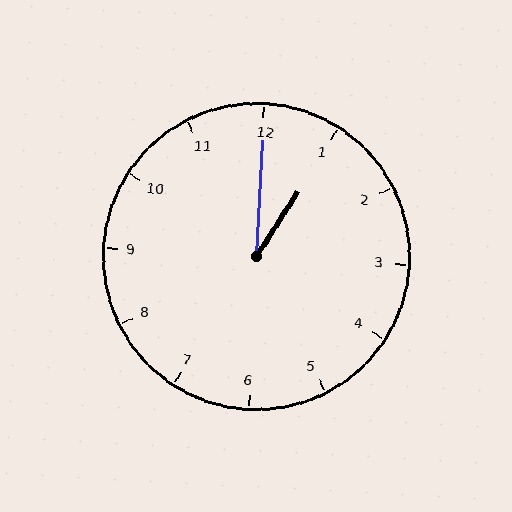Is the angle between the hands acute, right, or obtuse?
It is acute.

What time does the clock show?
1:00.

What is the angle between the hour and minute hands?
Approximately 30 degrees.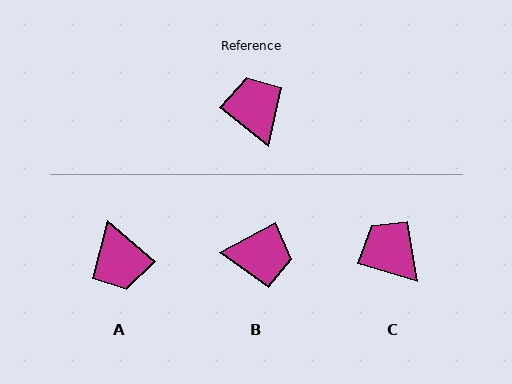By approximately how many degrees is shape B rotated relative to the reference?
Approximately 114 degrees clockwise.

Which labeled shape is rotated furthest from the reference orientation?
A, about 178 degrees away.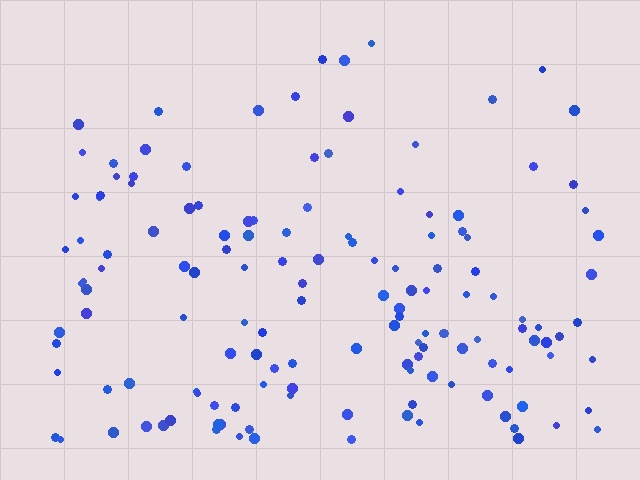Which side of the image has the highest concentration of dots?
The bottom.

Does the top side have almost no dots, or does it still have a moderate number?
Still a moderate number, just noticeably fewer than the bottom.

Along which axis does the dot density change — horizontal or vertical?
Vertical.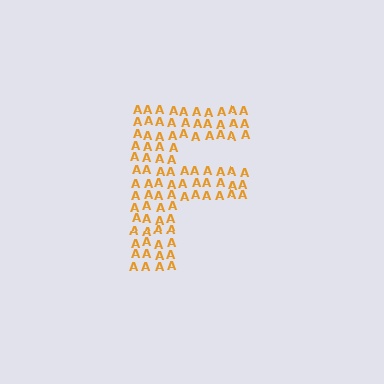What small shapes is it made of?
It is made of small letter A's.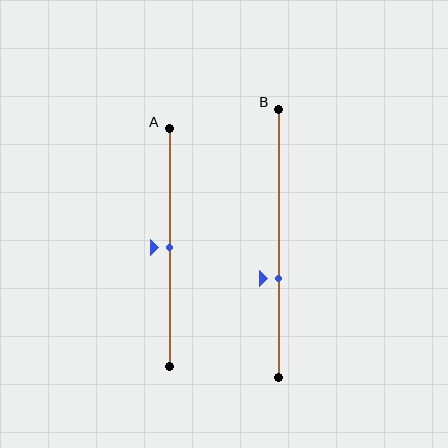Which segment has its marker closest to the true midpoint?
Segment A has its marker closest to the true midpoint.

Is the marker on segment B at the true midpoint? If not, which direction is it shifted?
No, the marker on segment B is shifted downward by about 13% of the segment length.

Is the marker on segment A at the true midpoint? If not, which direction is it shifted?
Yes, the marker on segment A is at the true midpoint.